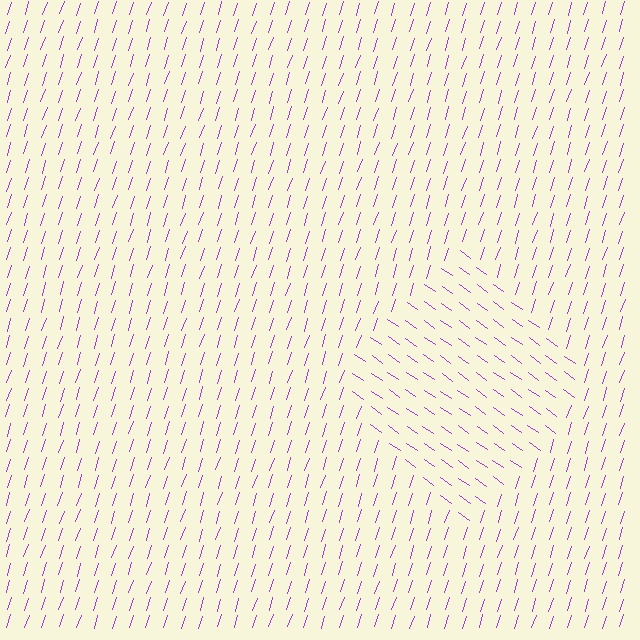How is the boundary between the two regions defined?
The boundary is defined purely by a change in line orientation (approximately 72 degrees difference). All lines are the same color and thickness.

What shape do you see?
I see a diamond.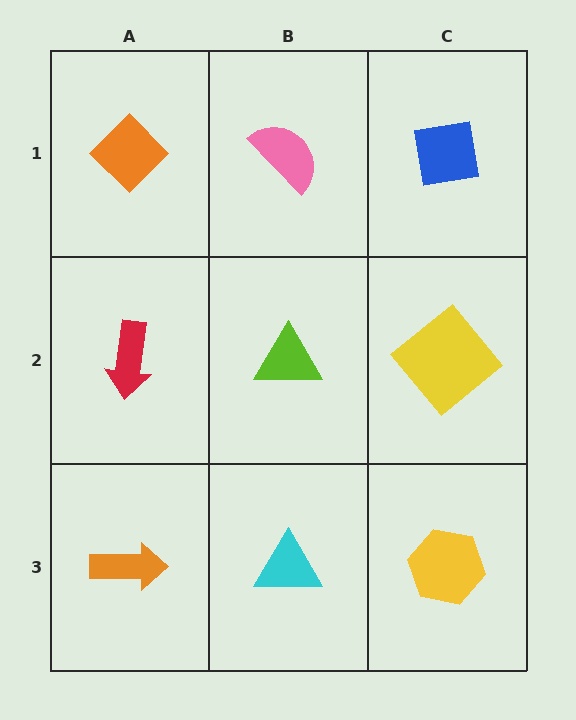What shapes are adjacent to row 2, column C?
A blue square (row 1, column C), a yellow hexagon (row 3, column C), a lime triangle (row 2, column B).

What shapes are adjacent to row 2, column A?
An orange diamond (row 1, column A), an orange arrow (row 3, column A), a lime triangle (row 2, column B).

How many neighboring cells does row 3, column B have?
3.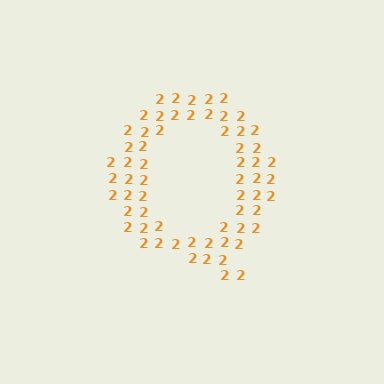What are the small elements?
The small elements are digit 2's.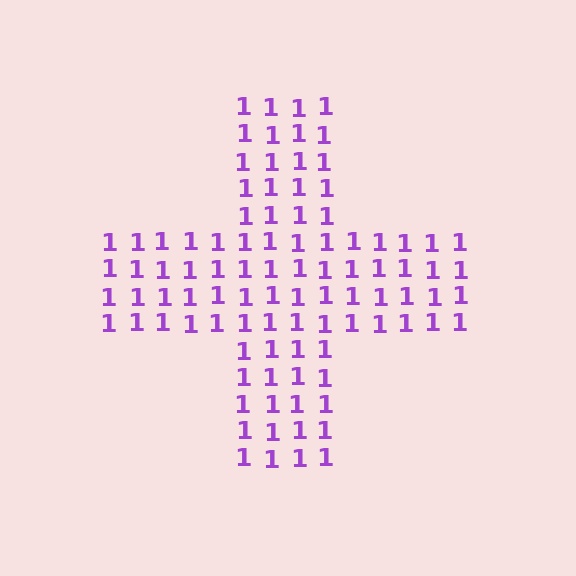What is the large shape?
The large shape is a cross.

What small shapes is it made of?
It is made of small digit 1's.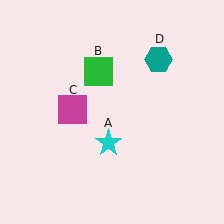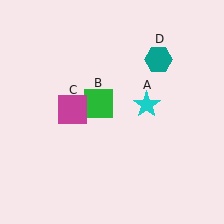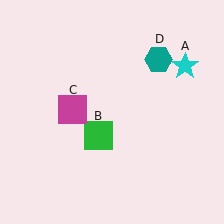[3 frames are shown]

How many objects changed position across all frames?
2 objects changed position: cyan star (object A), green square (object B).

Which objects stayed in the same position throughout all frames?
Magenta square (object C) and teal hexagon (object D) remained stationary.